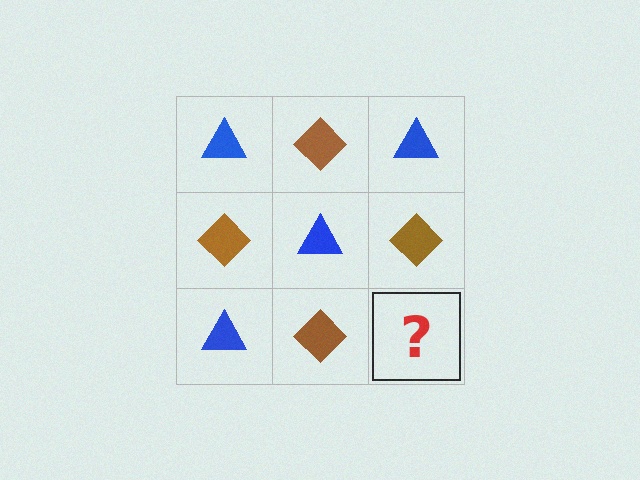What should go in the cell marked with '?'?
The missing cell should contain a blue triangle.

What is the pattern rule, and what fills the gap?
The rule is that it alternates blue triangle and brown diamond in a checkerboard pattern. The gap should be filled with a blue triangle.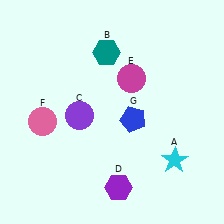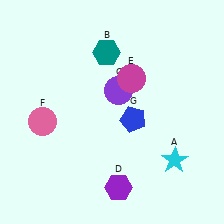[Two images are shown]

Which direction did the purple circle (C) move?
The purple circle (C) moved right.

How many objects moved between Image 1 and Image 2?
1 object moved between the two images.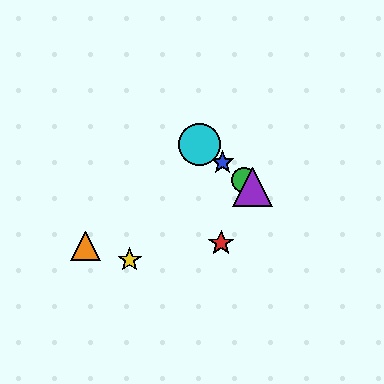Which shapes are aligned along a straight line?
The blue star, the green circle, the purple triangle, the cyan circle are aligned along a straight line.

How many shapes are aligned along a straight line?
4 shapes (the blue star, the green circle, the purple triangle, the cyan circle) are aligned along a straight line.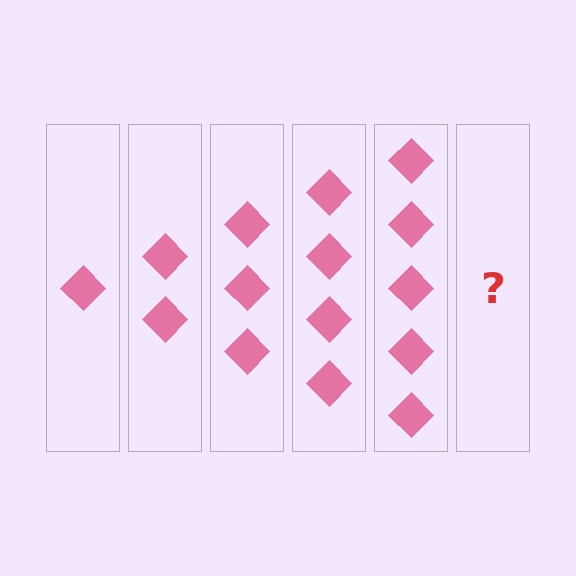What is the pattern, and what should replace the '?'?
The pattern is that each step adds one more diamond. The '?' should be 6 diamonds.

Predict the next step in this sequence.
The next step is 6 diamonds.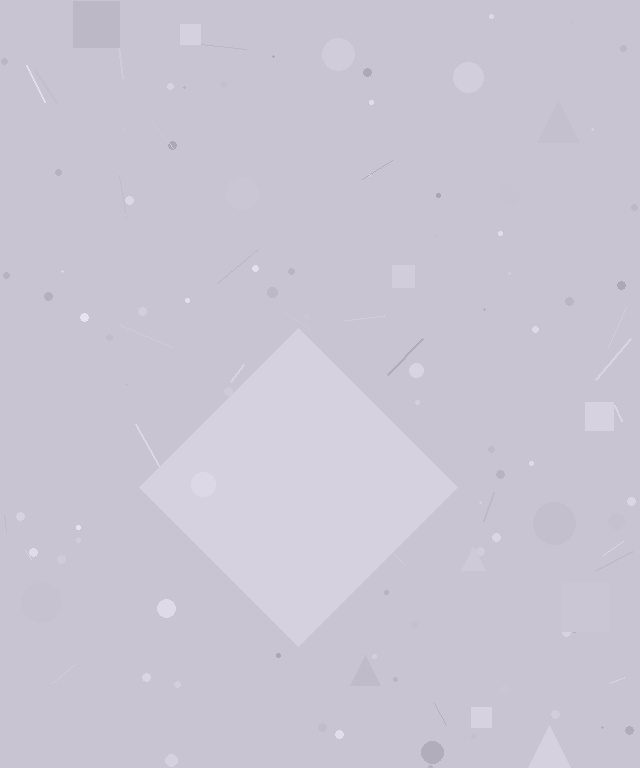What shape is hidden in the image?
A diamond is hidden in the image.